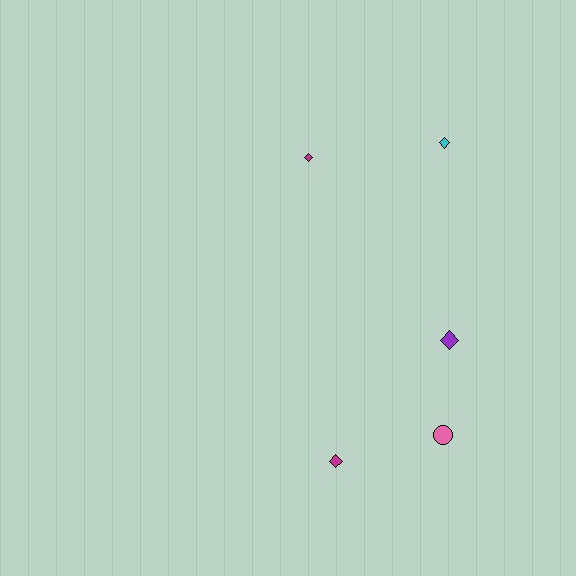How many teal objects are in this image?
There are no teal objects.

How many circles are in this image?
There is 1 circle.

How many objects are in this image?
There are 5 objects.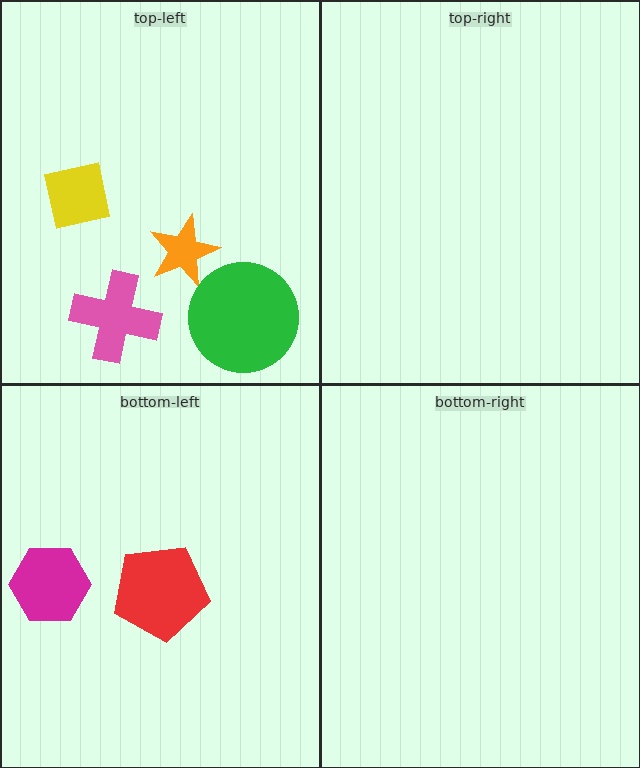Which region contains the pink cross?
The top-left region.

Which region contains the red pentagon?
The bottom-left region.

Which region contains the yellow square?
The top-left region.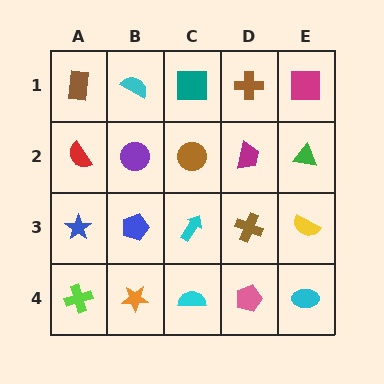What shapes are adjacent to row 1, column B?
A purple circle (row 2, column B), a brown rectangle (row 1, column A), a teal square (row 1, column C).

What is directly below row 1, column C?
A brown circle.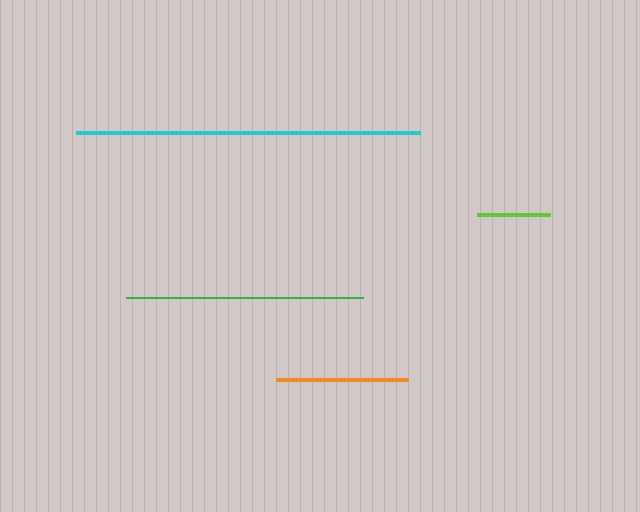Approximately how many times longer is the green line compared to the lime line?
The green line is approximately 3.3 times the length of the lime line.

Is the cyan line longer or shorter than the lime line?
The cyan line is longer than the lime line.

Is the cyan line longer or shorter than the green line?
The cyan line is longer than the green line.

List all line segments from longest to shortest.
From longest to shortest: cyan, green, orange, lime.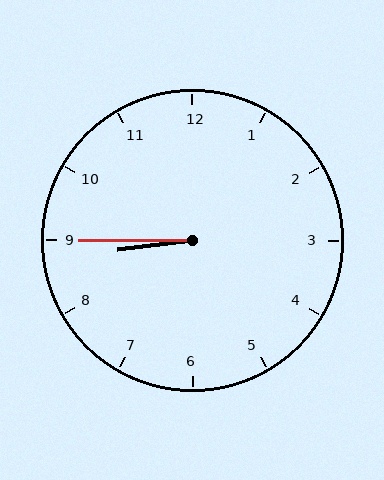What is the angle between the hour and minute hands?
Approximately 8 degrees.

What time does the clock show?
8:45.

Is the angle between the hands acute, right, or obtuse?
It is acute.